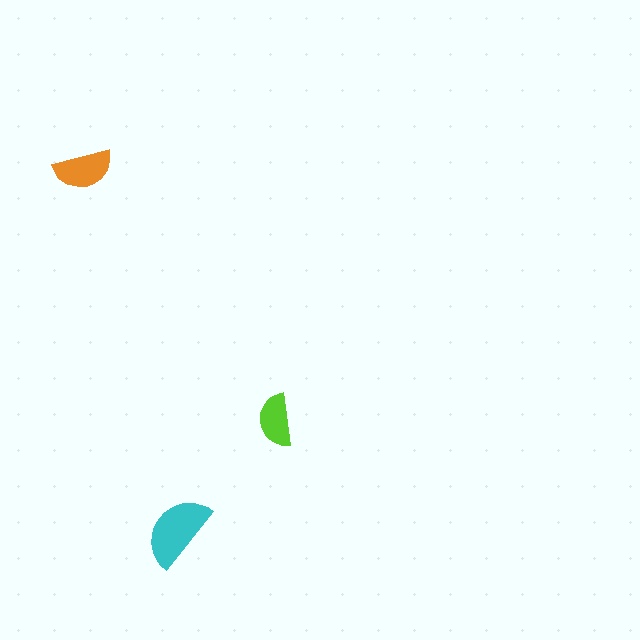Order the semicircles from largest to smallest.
the cyan one, the orange one, the lime one.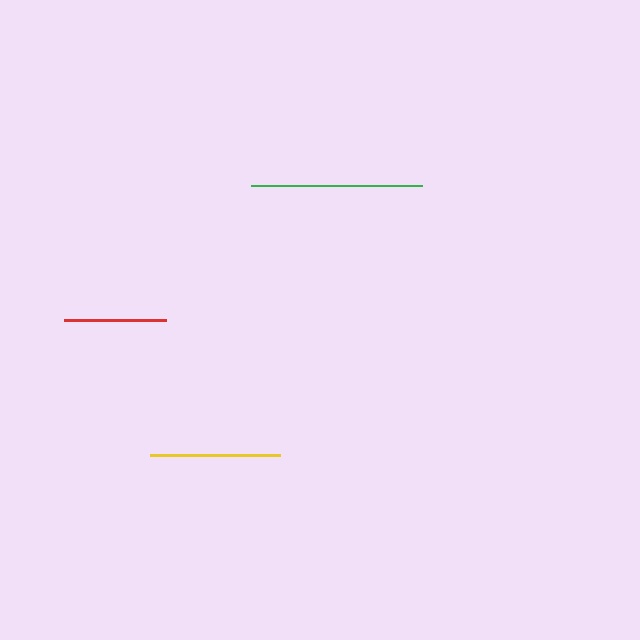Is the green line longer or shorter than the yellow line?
The green line is longer than the yellow line.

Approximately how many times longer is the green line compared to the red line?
The green line is approximately 1.7 times the length of the red line.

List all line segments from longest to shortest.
From longest to shortest: green, yellow, red.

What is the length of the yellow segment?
The yellow segment is approximately 131 pixels long.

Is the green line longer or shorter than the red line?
The green line is longer than the red line.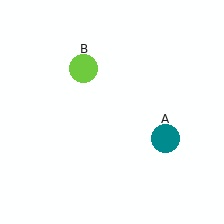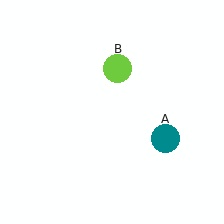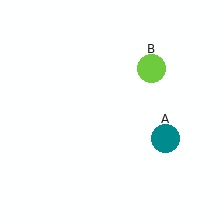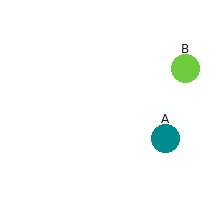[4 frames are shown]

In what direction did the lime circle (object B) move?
The lime circle (object B) moved right.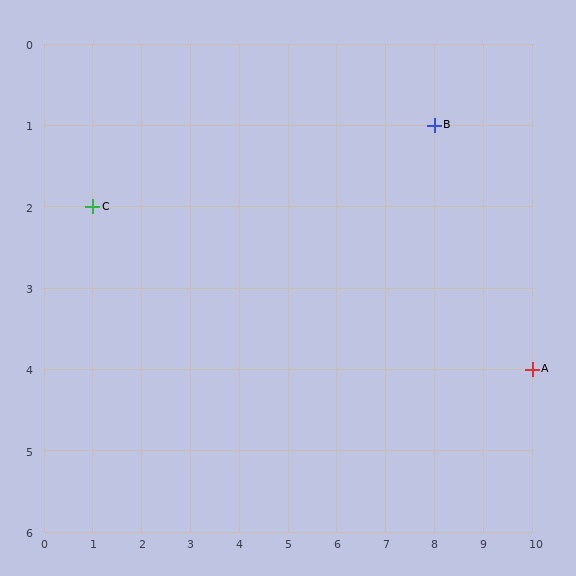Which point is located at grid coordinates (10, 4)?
Point A is at (10, 4).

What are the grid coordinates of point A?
Point A is at grid coordinates (10, 4).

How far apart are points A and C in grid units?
Points A and C are 9 columns and 2 rows apart (about 9.2 grid units diagonally).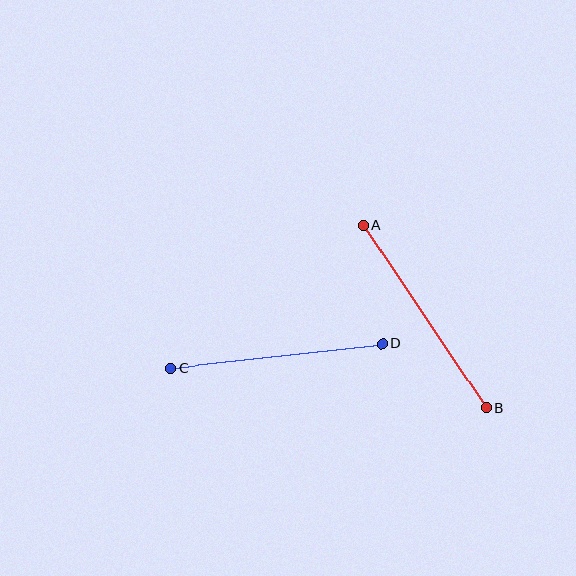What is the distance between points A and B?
The distance is approximately 221 pixels.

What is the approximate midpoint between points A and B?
The midpoint is at approximately (424, 316) pixels.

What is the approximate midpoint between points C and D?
The midpoint is at approximately (277, 356) pixels.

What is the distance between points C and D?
The distance is approximately 213 pixels.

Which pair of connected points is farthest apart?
Points A and B are farthest apart.